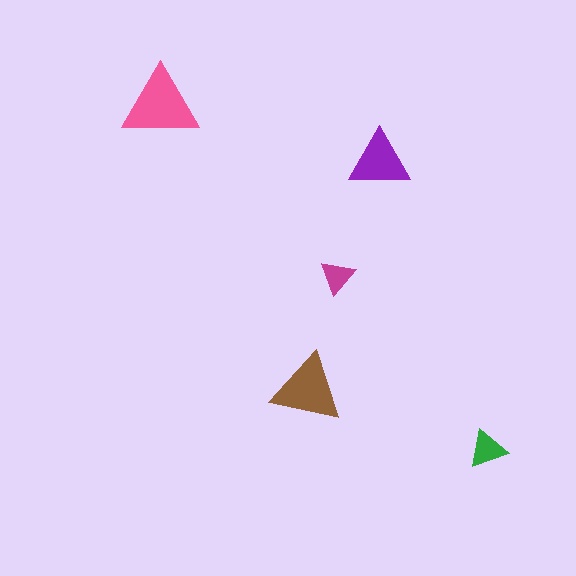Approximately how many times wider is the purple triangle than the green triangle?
About 1.5 times wider.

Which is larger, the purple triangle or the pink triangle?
The pink one.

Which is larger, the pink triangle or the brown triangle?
The pink one.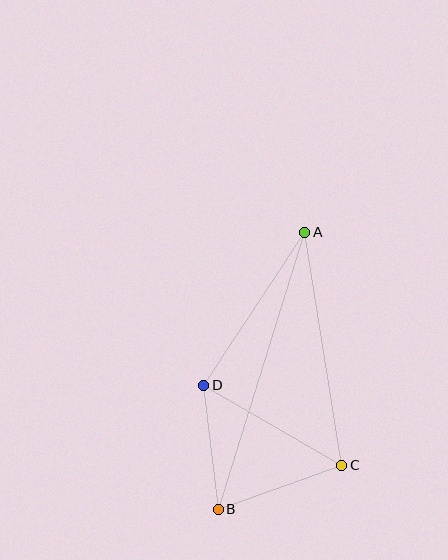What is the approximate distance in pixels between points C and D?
The distance between C and D is approximately 160 pixels.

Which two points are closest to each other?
Points B and D are closest to each other.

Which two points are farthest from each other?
Points A and B are farthest from each other.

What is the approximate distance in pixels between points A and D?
The distance between A and D is approximately 183 pixels.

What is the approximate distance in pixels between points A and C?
The distance between A and C is approximately 236 pixels.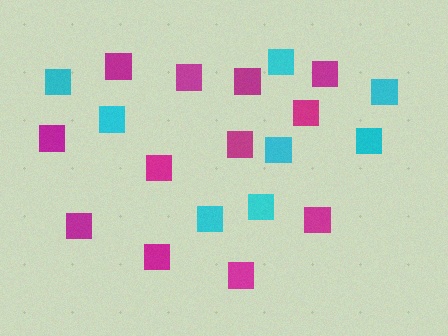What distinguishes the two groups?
There are 2 groups: one group of magenta squares (12) and one group of cyan squares (8).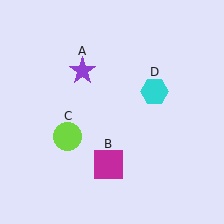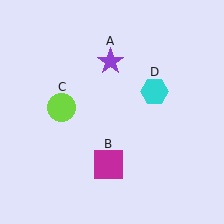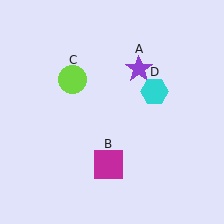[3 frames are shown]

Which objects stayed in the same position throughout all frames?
Magenta square (object B) and cyan hexagon (object D) remained stationary.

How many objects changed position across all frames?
2 objects changed position: purple star (object A), lime circle (object C).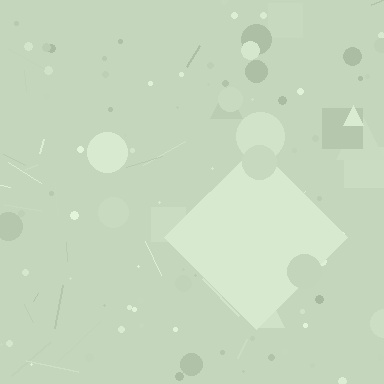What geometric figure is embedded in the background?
A diamond is embedded in the background.